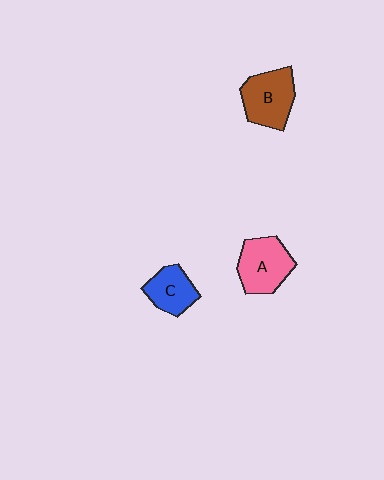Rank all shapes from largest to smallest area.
From largest to smallest: B (brown), A (pink), C (blue).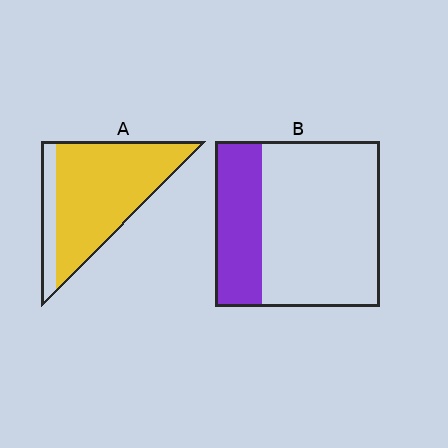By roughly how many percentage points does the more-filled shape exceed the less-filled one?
By roughly 55 percentage points (A over B).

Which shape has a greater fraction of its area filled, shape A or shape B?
Shape A.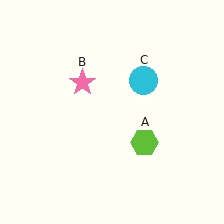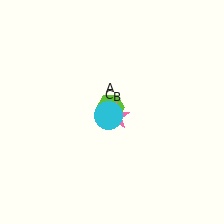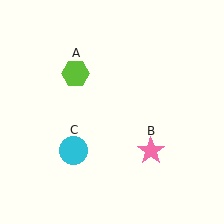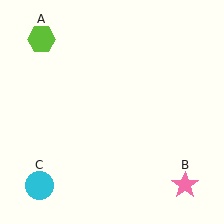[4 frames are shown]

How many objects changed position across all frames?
3 objects changed position: lime hexagon (object A), pink star (object B), cyan circle (object C).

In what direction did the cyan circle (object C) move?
The cyan circle (object C) moved down and to the left.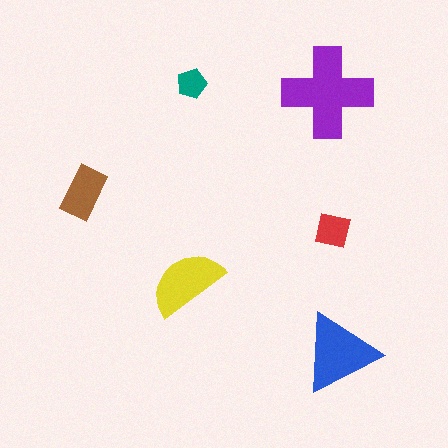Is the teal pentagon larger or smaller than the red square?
Smaller.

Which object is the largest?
The purple cross.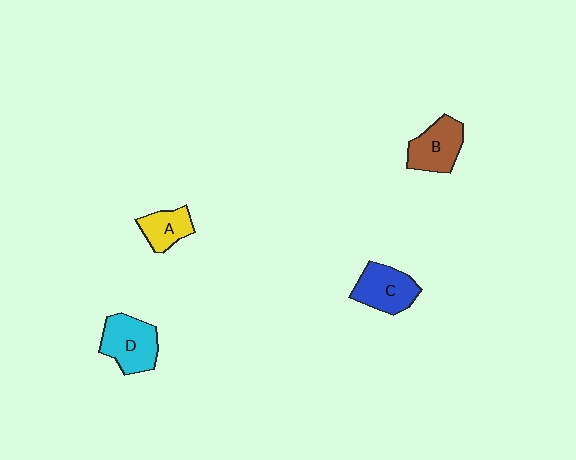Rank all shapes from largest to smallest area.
From largest to smallest: D (cyan), C (blue), B (brown), A (yellow).